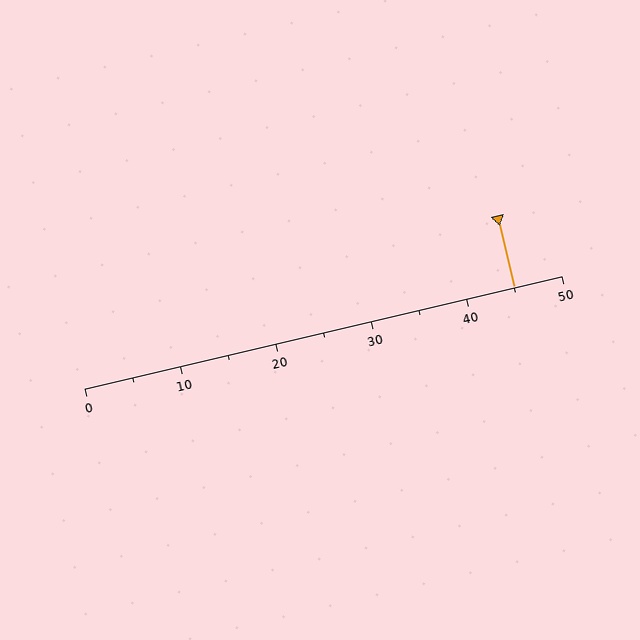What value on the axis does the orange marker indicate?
The marker indicates approximately 45.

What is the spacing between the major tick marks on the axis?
The major ticks are spaced 10 apart.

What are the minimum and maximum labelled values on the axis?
The axis runs from 0 to 50.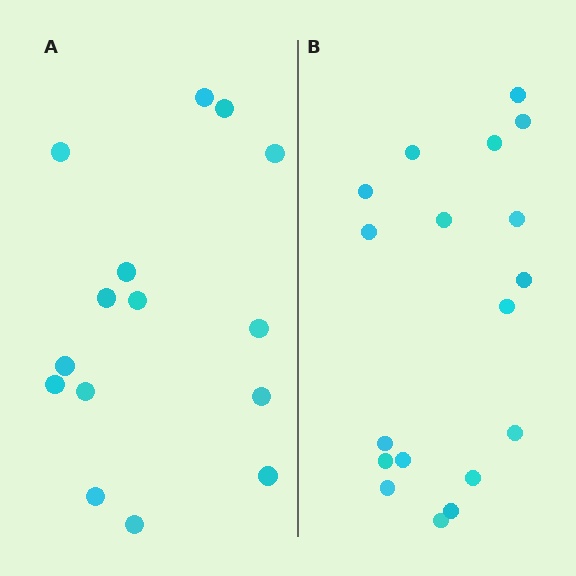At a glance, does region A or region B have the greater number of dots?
Region B (the right region) has more dots.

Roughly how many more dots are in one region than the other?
Region B has just a few more — roughly 2 or 3 more dots than region A.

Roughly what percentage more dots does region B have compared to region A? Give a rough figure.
About 20% more.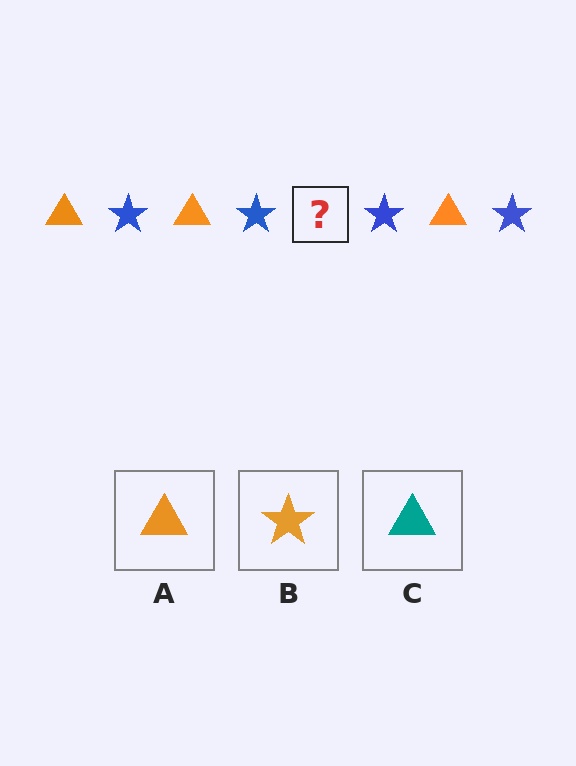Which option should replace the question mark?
Option A.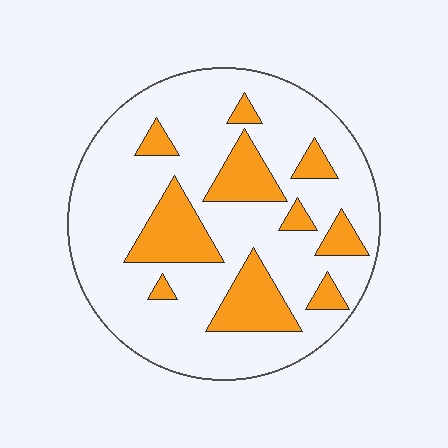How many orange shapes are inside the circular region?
10.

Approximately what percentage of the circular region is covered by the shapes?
Approximately 25%.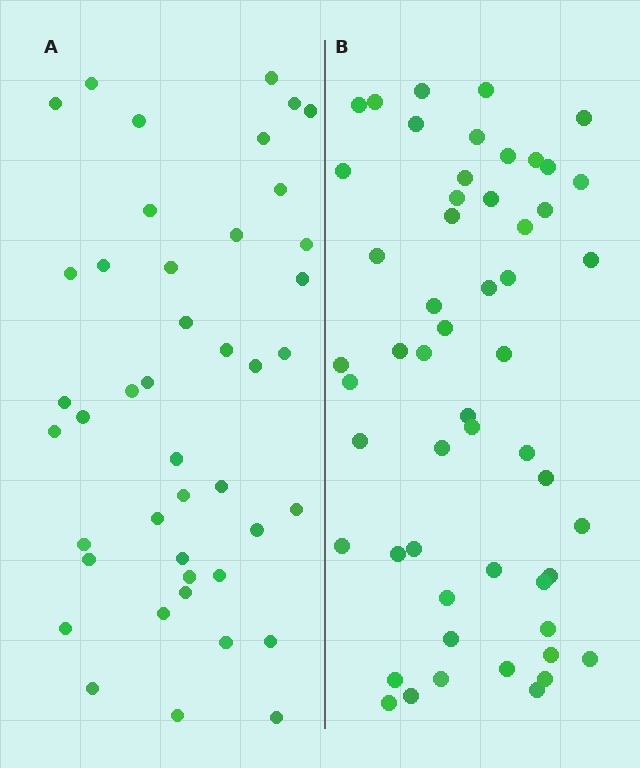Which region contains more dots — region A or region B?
Region B (the right region) has more dots.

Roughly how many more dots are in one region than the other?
Region B has roughly 12 or so more dots than region A.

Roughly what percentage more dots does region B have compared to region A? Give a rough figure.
About 25% more.